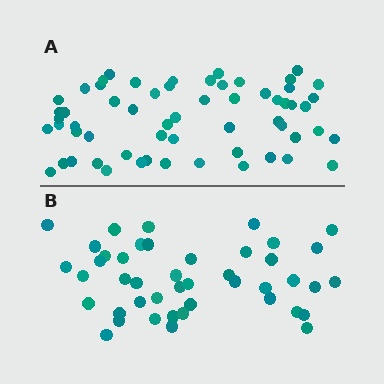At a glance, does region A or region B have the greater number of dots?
Region A (the top region) has more dots.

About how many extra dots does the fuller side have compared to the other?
Region A has approximately 15 more dots than region B.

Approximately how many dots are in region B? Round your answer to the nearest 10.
About 40 dots. (The exact count is 44, which rounds to 40.)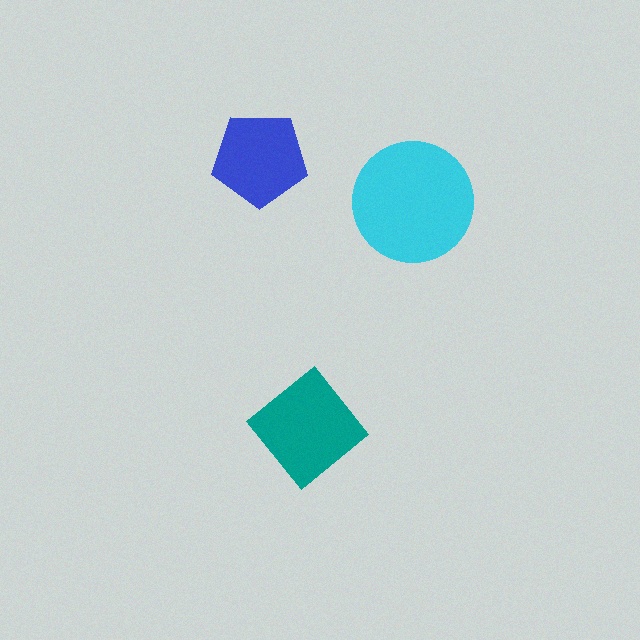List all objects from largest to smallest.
The cyan circle, the teal diamond, the blue pentagon.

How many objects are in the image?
There are 3 objects in the image.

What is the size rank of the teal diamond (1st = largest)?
2nd.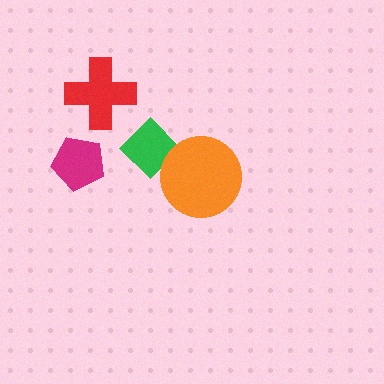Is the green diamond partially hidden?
Yes, it is partially covered by another shape.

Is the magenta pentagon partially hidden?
No, no other shape covers it.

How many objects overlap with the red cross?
0 objects overlap with the red cross.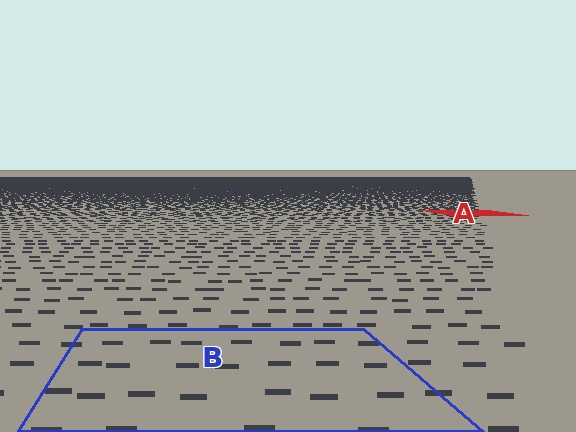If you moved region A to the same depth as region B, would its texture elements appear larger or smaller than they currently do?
They would appear larger. At a closer depth, the same texture elements are projected at a bigger on-screen size.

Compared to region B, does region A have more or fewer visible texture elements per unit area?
Region A has more texture elements per unit area — they are packed more densely because it is farther away.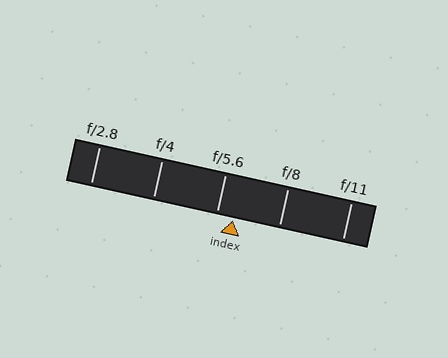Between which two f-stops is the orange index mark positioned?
The index mark is between f/5.6 and f/8.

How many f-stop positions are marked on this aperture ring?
There are 5 f-stop positions marked.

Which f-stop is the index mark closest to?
The index mark is closest to f/5.6.